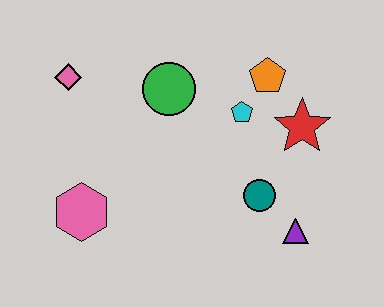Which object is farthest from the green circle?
The purple triangle is farthest from the green circle.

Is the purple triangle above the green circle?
No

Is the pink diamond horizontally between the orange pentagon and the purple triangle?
No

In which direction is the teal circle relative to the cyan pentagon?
The teal circle is below the cyan pentagon.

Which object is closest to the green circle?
The cyan pentagon is closest to the green circle.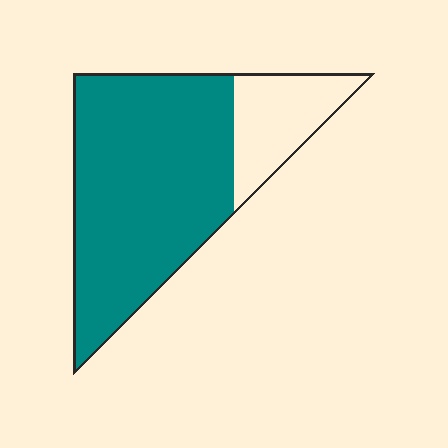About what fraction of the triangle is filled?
About four fifths (4/5).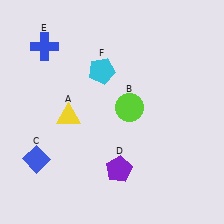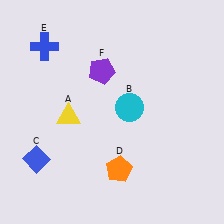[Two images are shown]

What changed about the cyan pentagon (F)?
In Image 1, F is cyan. In Image 2, it changed to purple.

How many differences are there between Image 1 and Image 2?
There are 3 differences between the two images.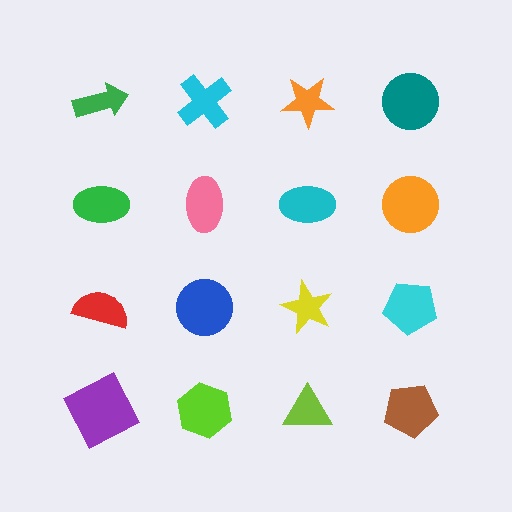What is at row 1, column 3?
An orange star.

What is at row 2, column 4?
An orange circle.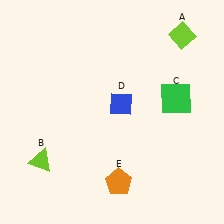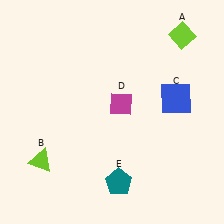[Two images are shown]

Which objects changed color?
C changed from green to blue. D changed from blue to magenta. E changed from orange to teal.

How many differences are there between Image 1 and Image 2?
There are 3 differences between the two images.